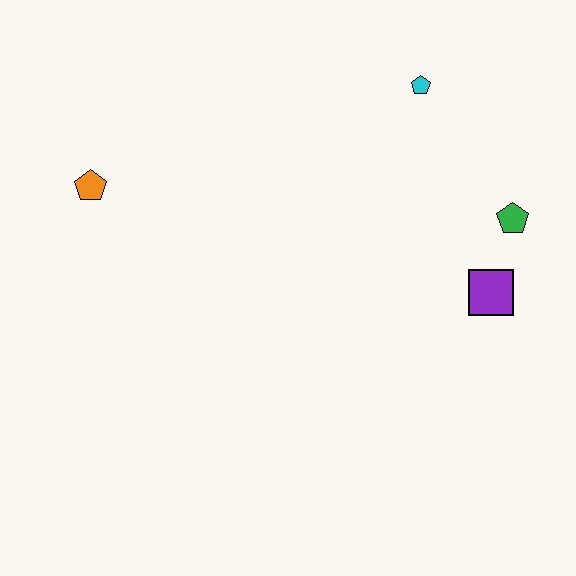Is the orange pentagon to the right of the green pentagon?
No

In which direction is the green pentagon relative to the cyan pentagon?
The green pentagon is below the cyan pentagon.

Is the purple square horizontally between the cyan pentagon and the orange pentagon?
No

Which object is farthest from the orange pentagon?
The green pentagon is farthest from the orange pentagon.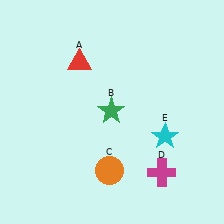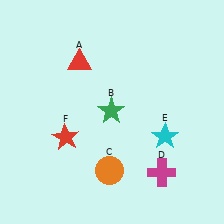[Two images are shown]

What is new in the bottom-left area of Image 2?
A red star (F) was added in the bottom-left area of Image 2.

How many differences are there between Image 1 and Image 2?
There is 1 difference between the two images.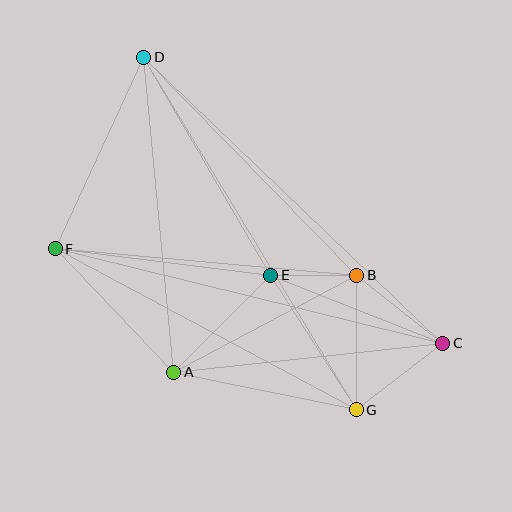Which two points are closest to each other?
Points B and E are closest to each other.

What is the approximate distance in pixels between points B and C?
The distance between B and C is approximately 110 pixels.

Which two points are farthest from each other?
Points C and D are farthest from each other.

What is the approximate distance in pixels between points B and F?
The distance between B and F is approximately 302 pixels.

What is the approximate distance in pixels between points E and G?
The distance between E and G is approximately 160 pixels.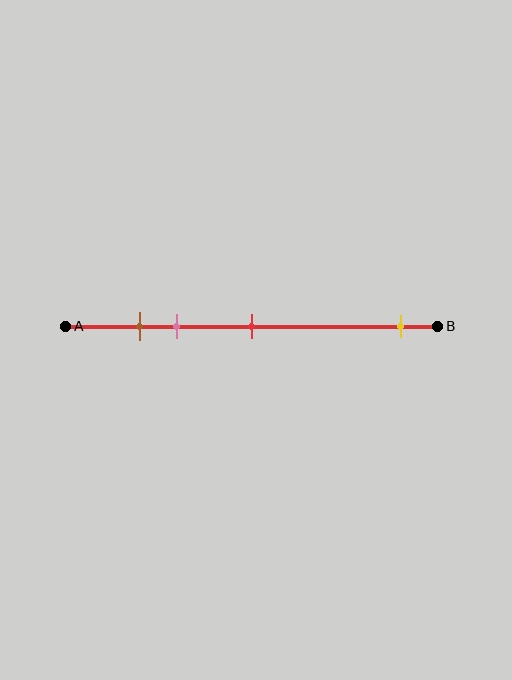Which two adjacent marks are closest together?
The brown and pink marks are the closest adjacent pair.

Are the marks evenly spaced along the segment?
No, the marks are not evenly spaced.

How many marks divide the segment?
There are 4 marks dividing the segment.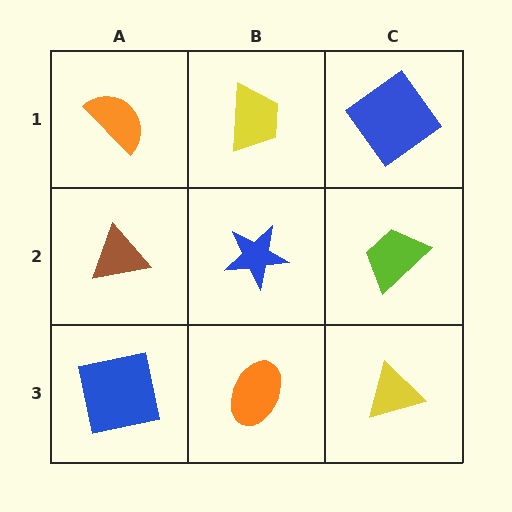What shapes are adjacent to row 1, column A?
A brown triangle (row 2, column A), a yellow trapezoid (row 1, column B).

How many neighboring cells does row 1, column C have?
2.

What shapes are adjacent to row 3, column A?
A brown triangle (row 2, column A), an orange ellipse (row 3, column B).